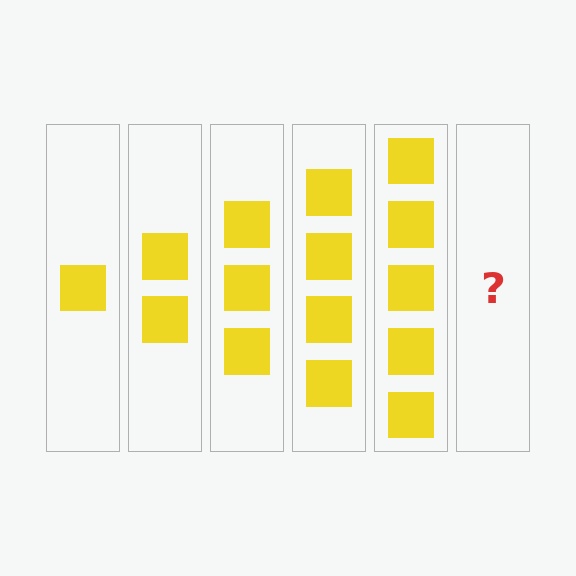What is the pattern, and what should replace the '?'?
The pattern is that each step adds one more square. The '?' should be 6 squares.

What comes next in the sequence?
The next element should be 6 squares.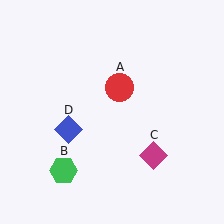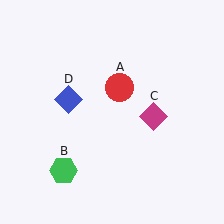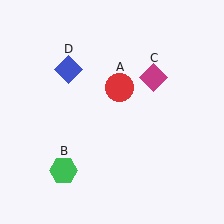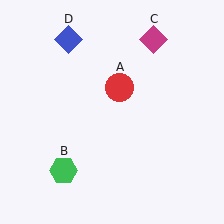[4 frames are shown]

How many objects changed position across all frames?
2 objects changed position: magenta diamond (object C), blue diamond (object D).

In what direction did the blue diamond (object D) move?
The blue diamond (object D) moved up.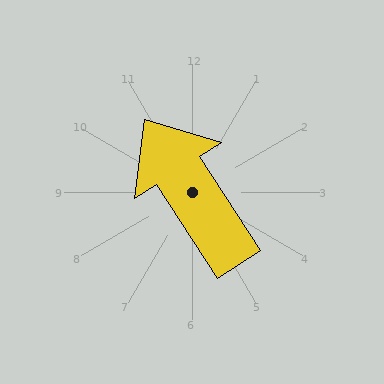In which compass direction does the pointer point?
Northwest.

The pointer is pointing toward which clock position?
Roughly 11 o'clock.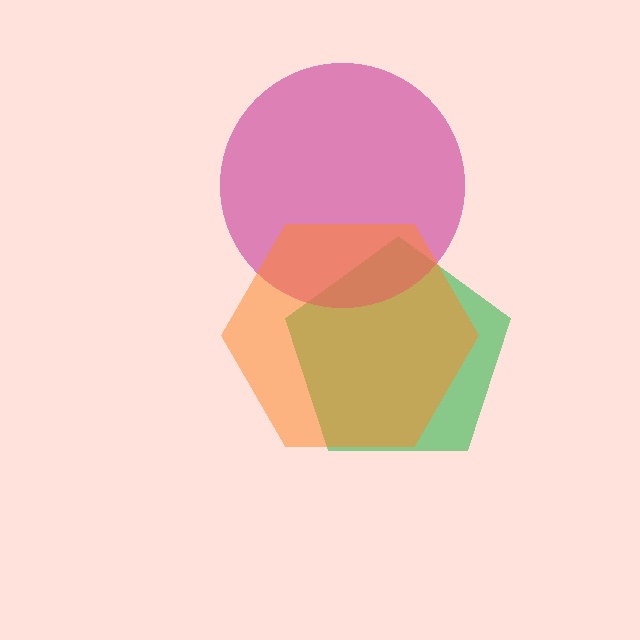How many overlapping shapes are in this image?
There are 3 overlapping shapes in the image.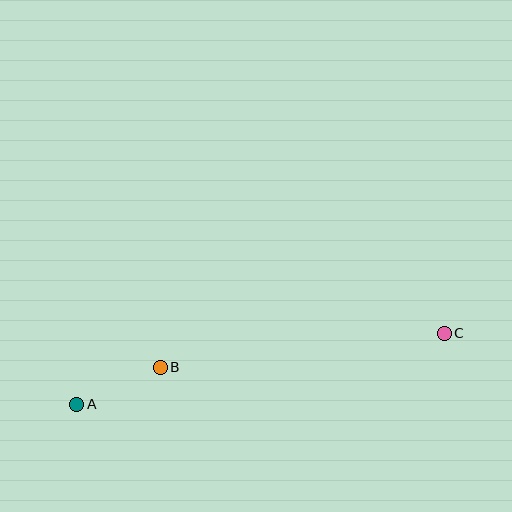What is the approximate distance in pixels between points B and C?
The distance between B and C is approximately 286 pixels.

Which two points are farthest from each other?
Points A and C are farthest from each other.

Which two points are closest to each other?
Points A and B are closest to each other.